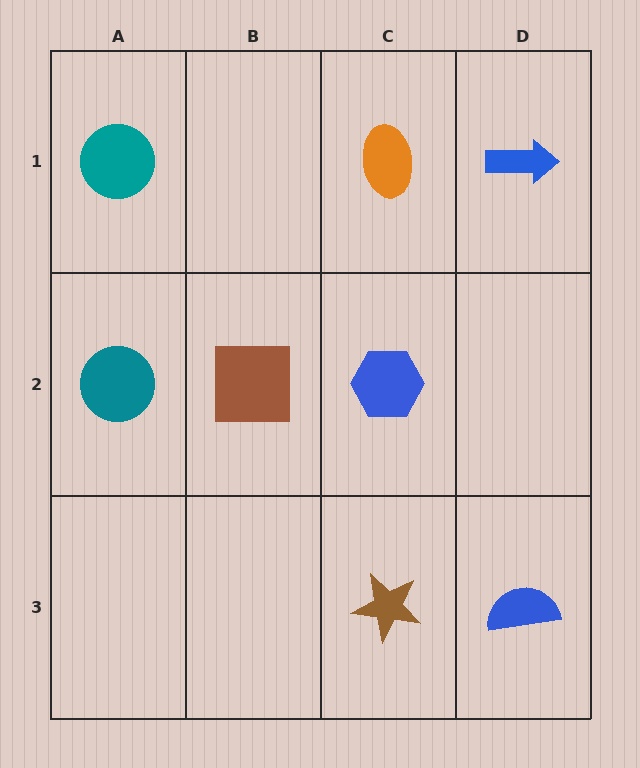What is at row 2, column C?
A blue hexagon.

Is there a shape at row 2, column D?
No, that cell is empty.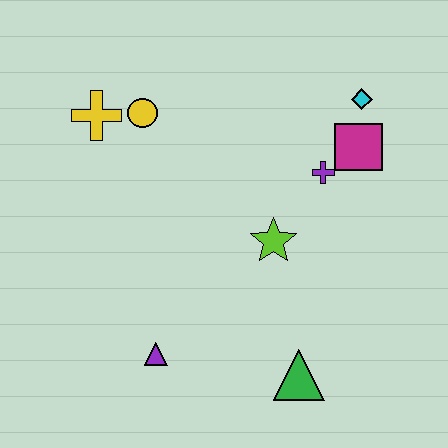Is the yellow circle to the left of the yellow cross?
No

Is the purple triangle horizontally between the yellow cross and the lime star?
Yes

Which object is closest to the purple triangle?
The green triangle is closest to the purple triangle.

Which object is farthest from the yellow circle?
The green triangle is farthest from the yellow circle.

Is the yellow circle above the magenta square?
Yes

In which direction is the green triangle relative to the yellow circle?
The green triangle is below the yellow circle.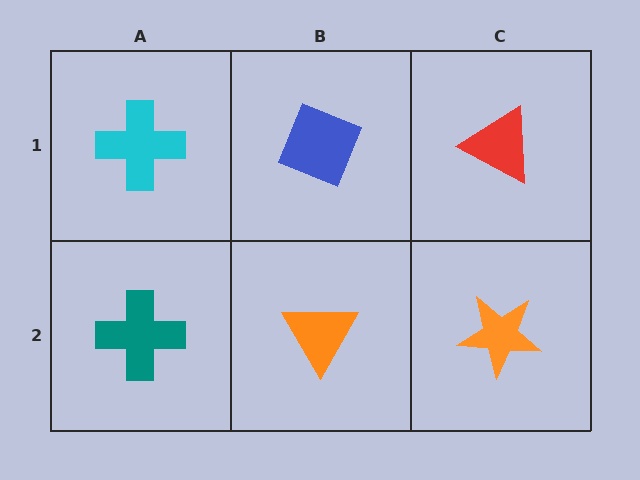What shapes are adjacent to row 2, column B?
A blue diamond (row 1, column B), a teal cross (row 2, column A), an orange star (row 2, column C).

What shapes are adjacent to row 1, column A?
A teal cross (row 2, column A), a blue diamond (row 1, column B).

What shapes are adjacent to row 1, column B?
An orange triangle (row 2, column B), a cyan cross (row 1, column A), a red triangle (row 1, column C).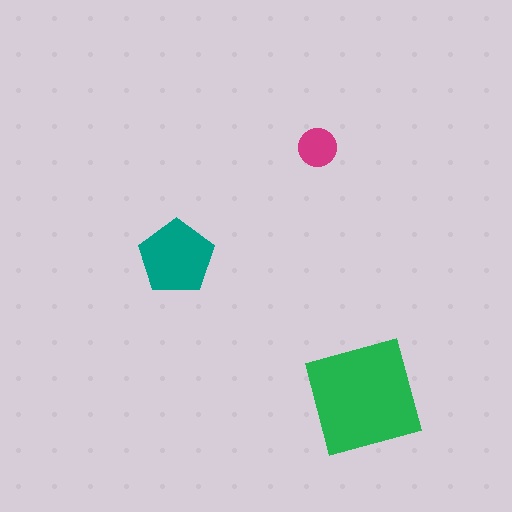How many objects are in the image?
There are 3 objects in the image.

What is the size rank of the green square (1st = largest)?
1st.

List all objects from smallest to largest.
The magenta circle, the teal pentagon, the green square.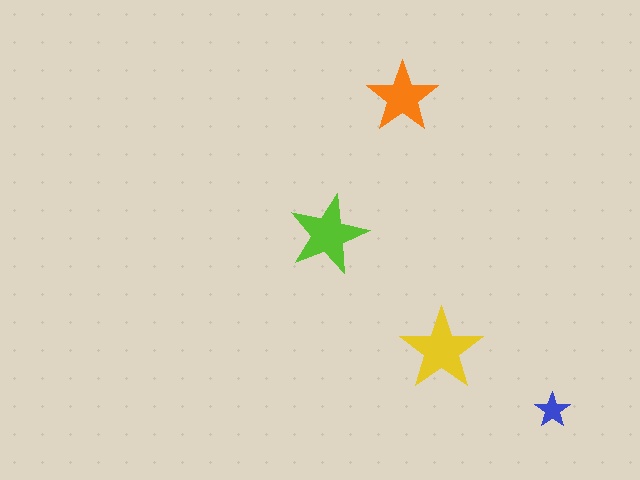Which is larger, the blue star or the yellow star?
The yellow one.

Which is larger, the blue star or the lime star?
The lime one.